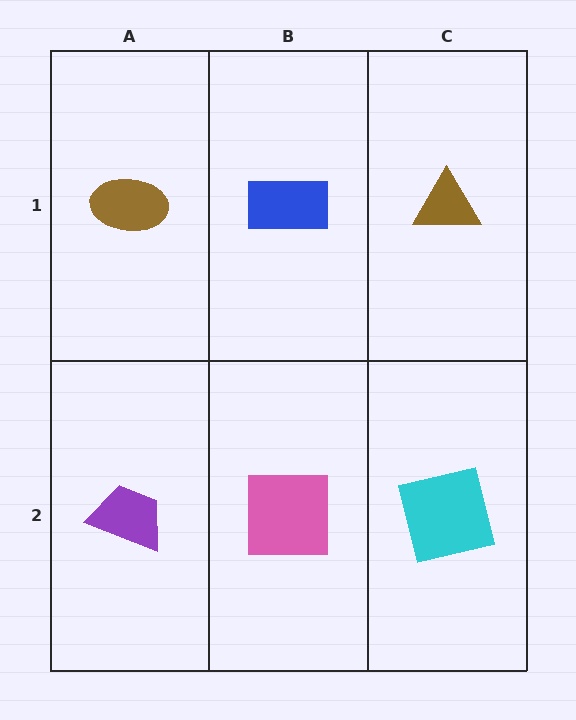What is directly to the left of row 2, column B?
A purple trapezoid.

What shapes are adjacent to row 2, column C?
A brown triangle (row 1, column C), a pink square (row 2, column B).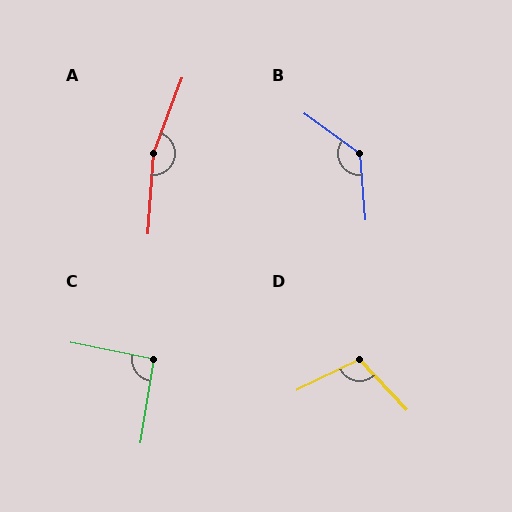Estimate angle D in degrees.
Approximately 107 degrees.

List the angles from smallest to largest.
C (92°), D (107°), B (131°), A (163°).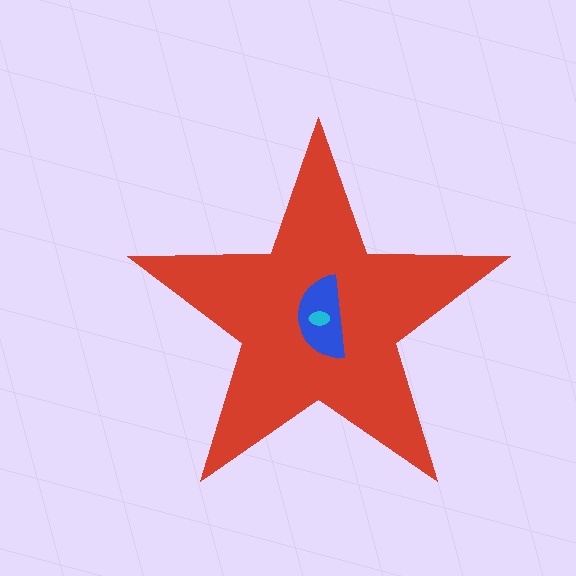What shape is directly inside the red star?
The blue semicircle.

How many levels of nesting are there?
3.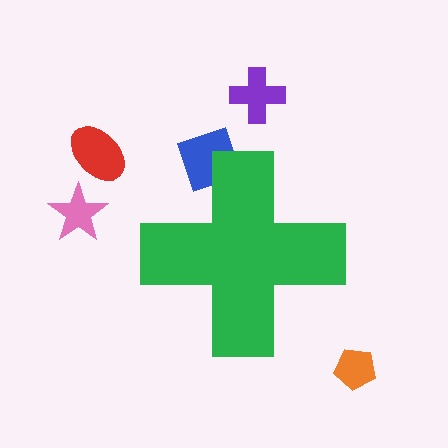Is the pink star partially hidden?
No, the pink star is fully visible.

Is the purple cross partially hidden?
No, the purple cross is fully visible.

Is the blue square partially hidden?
Yes, the blue square is partially hidden behind the green cross.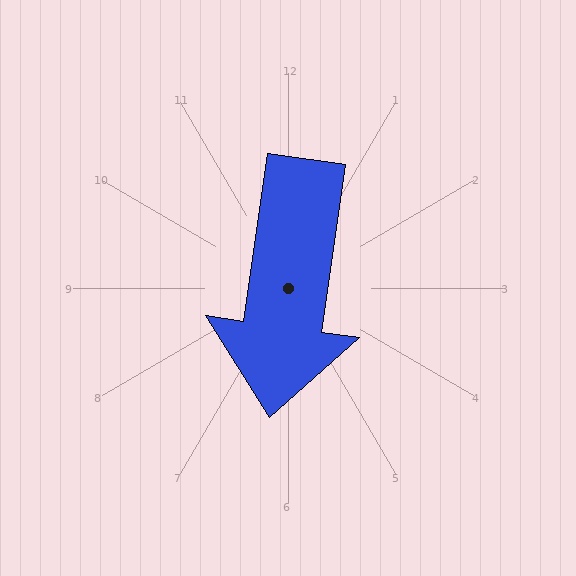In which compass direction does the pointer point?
South.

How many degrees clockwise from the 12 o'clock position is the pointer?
Approximately 188 degrees.